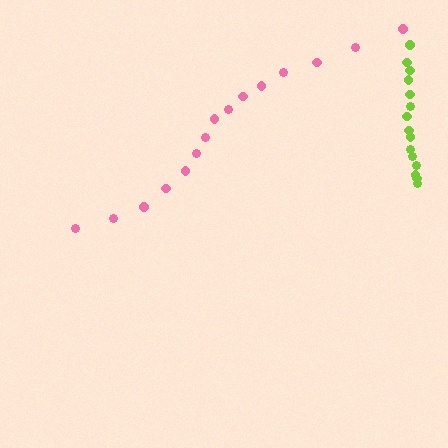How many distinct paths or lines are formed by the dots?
There are 2 distinct paths.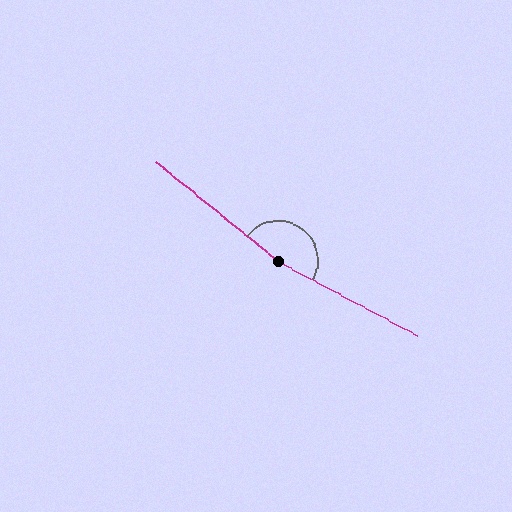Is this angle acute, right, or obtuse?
It is obtuse.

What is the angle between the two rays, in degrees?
Approximately 169 degrees.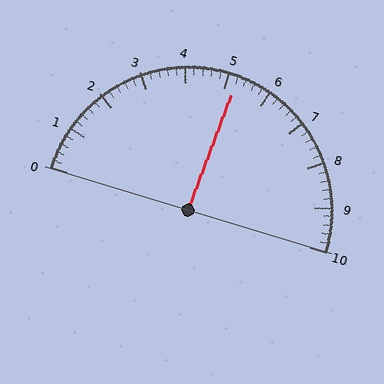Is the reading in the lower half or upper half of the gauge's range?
The reading is in the upper half of the range (0 to 10).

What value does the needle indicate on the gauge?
The needle indicates approximately 5.2.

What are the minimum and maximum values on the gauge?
The gauge ranges from 0 to 10.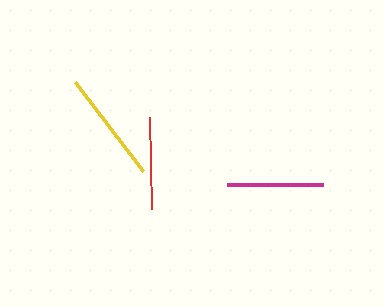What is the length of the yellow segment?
The yellow segment is approximately 112 pixels long.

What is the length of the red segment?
The red segment is approximately 92 pixels long.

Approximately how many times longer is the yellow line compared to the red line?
The yellow line is approximately 1.2 times the length of the red line.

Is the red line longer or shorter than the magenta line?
The magenta line is longer than the red line.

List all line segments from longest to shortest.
From longest to shortest: yellow, magenta, red.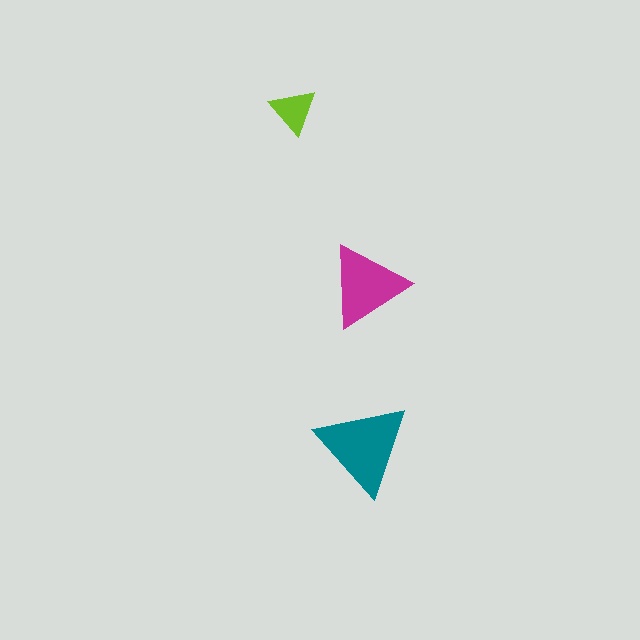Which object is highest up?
The lime triangle is topmost.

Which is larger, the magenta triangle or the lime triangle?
The magenta one.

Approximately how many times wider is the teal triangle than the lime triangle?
About 2 times wider.